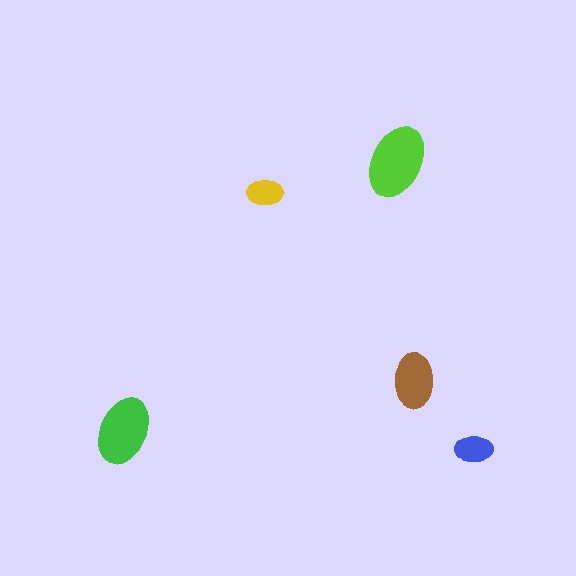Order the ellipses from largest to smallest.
the lime one, the green one, the brown one, the blue one, the yellow one.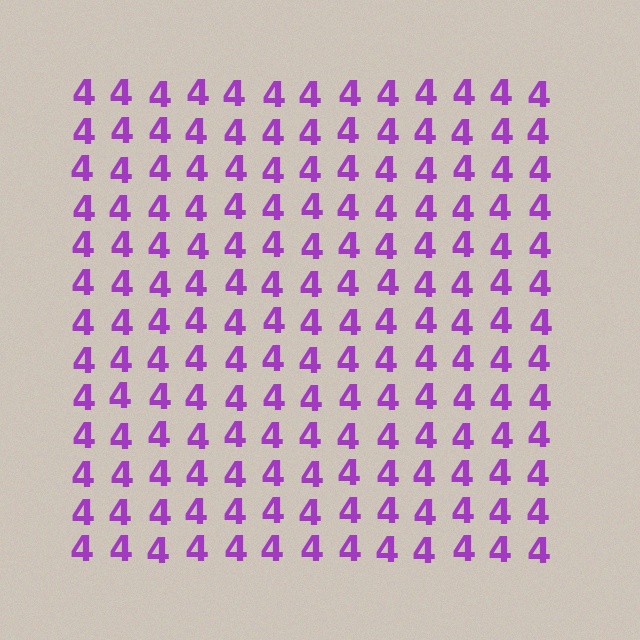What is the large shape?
The large shape is a square.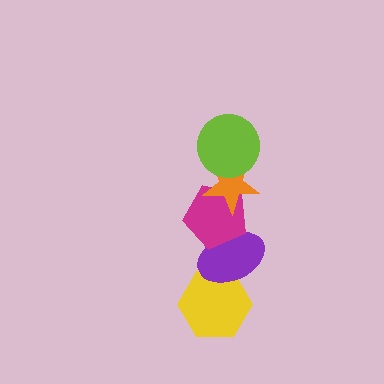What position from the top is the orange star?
The orange star is 2nd from the top.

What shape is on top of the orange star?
The lime circle is on top of the orange star.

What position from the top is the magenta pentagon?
The magenta pentagon is 3rd from the top.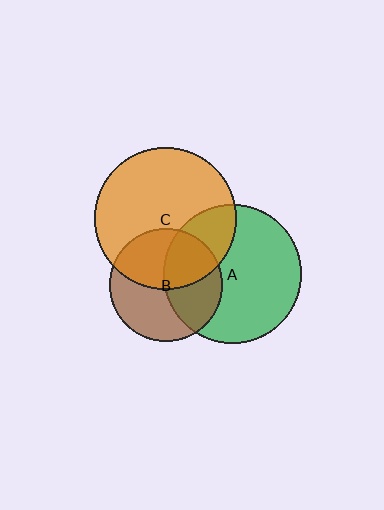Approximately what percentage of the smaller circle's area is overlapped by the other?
Approximately 25%.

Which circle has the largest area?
Circle C (orange).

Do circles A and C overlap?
Yes.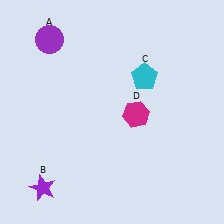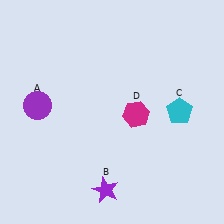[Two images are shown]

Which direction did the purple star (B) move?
The purple star (B) moved right.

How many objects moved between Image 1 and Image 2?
3 objects moved between the two images.